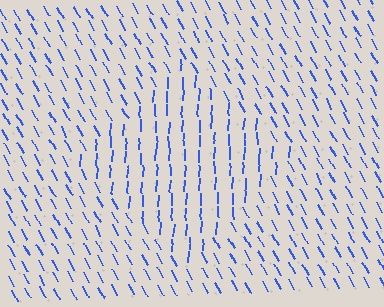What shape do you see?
I see a diamond.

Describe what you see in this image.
The image is filled with small blue line segments. A diamond region in the image has lines oriented differently from the surrounding lines, creating a visible texture boundary.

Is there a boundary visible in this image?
Yes, there is a texture boundary formed by a change in line orientation.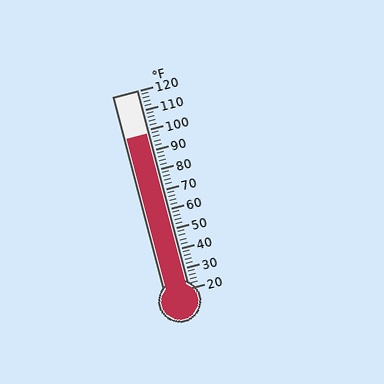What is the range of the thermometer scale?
The thermometer scale ranges from 20°F to 120°F.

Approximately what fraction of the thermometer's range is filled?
The thermometer is filled to approximately 80% of its range.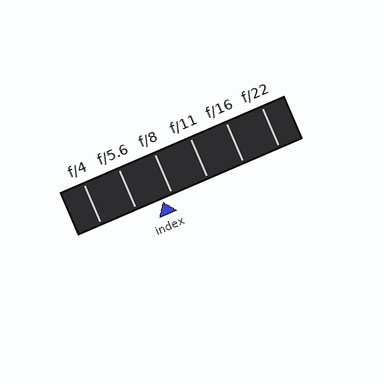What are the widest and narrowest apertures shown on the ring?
The widest aperture shown is f/4 and the narrowest is f/22.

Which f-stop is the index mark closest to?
The index mark is closest to f/8.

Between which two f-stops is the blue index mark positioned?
The index mark is between f/5.6 and f/8.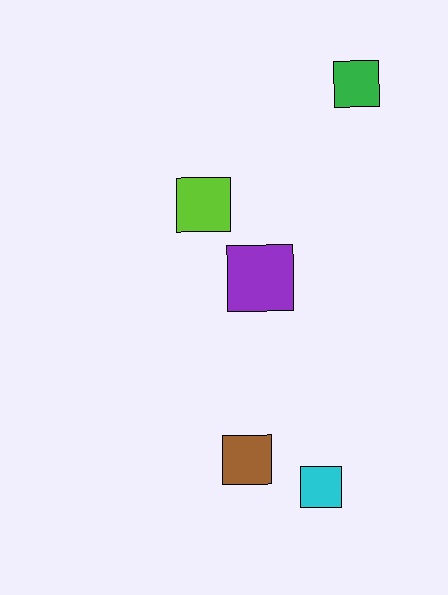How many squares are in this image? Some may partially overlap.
There are 5 squares.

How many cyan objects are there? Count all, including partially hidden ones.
There is 1 cyan object.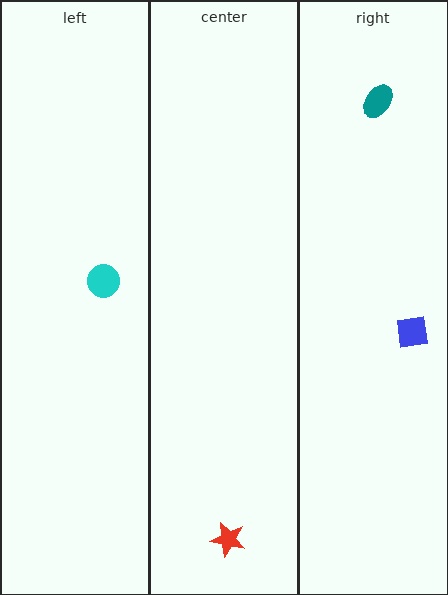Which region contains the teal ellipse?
The right region.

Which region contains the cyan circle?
The left region.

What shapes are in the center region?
The red star.